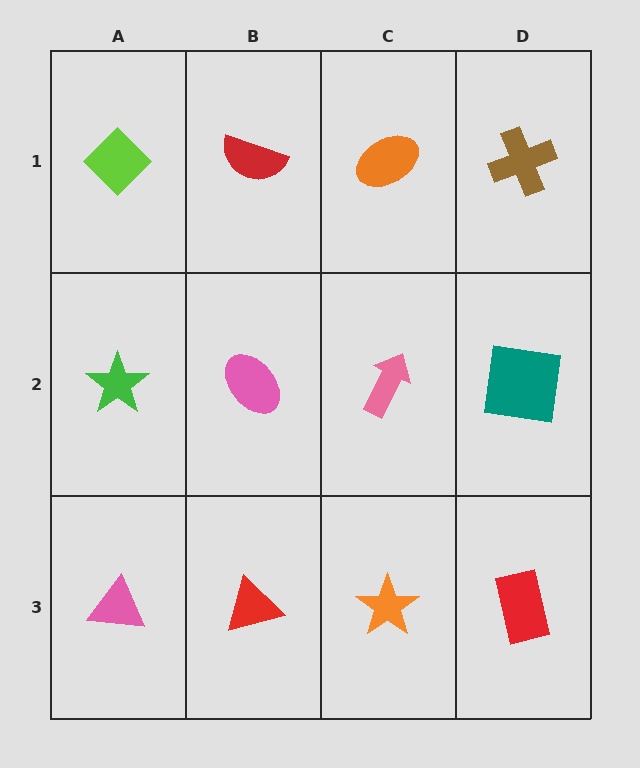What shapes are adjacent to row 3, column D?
A teal square (row 2, column D), an orange star (row 3, column C).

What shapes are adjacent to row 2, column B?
A red semicircle (row 1, column B), a red triangle (row 3, column B), a green star (row 2, column A), a pink arrow (row 2, column C).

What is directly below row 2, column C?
An orange star.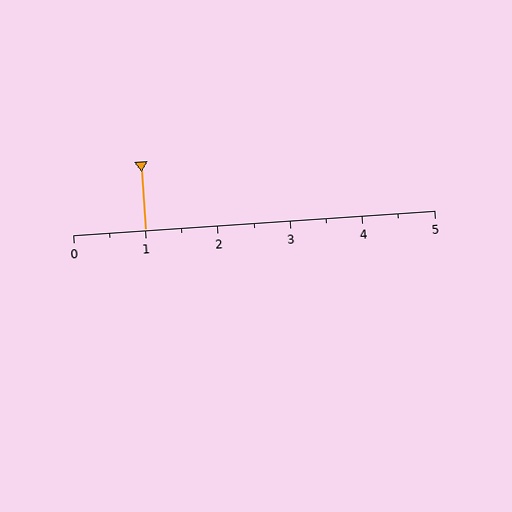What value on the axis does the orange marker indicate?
The marker indicates approximately 1.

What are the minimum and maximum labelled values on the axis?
The axis runs from 0 to 5.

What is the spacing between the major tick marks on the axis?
The major ticks are spaced 1 apart.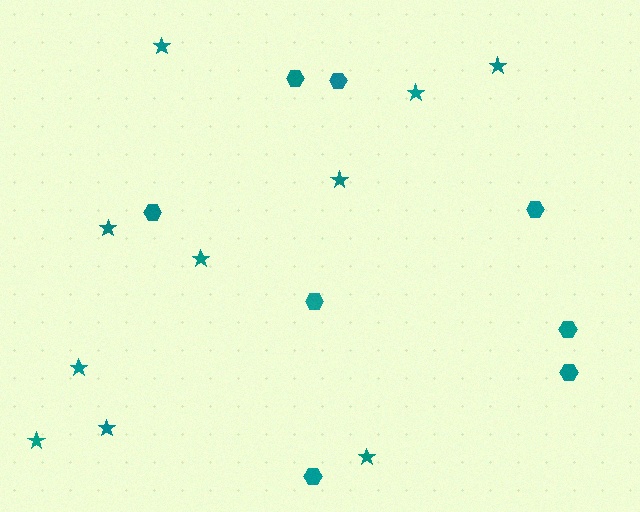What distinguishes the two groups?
There are 2 groups: one group of stars (10) and one group of hexagons (8).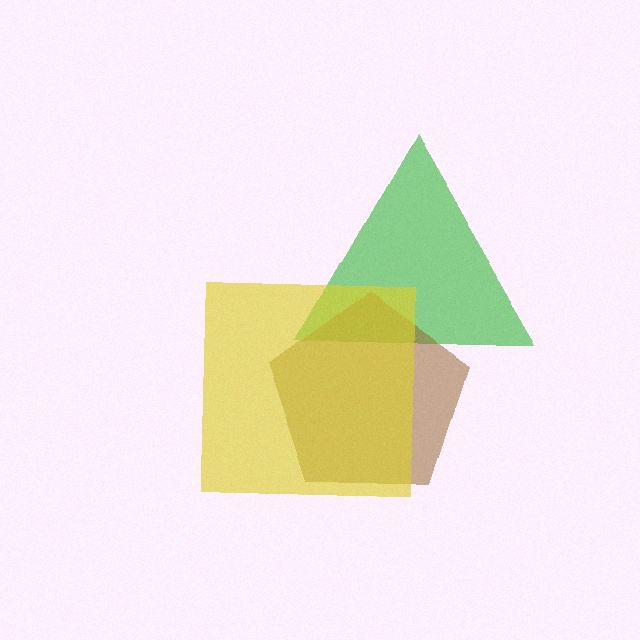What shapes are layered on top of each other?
The layered shapes are: a green triangle, a brown pentagon, a yellow square.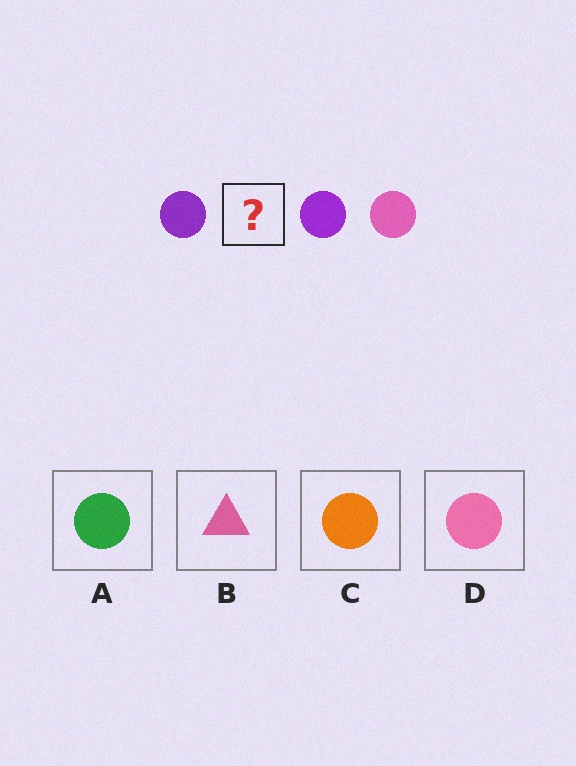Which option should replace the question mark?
Option D.